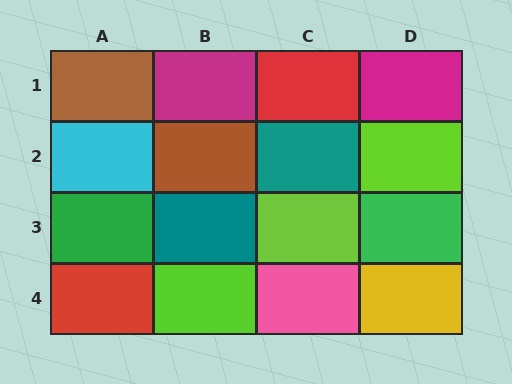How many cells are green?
2 cells are green.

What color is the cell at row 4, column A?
Red.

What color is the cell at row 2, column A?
Cyan.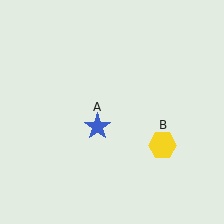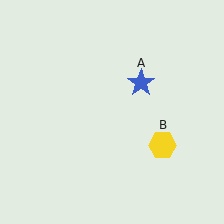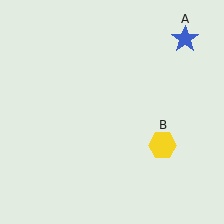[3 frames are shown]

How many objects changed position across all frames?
1 object changed position: blue star (object A).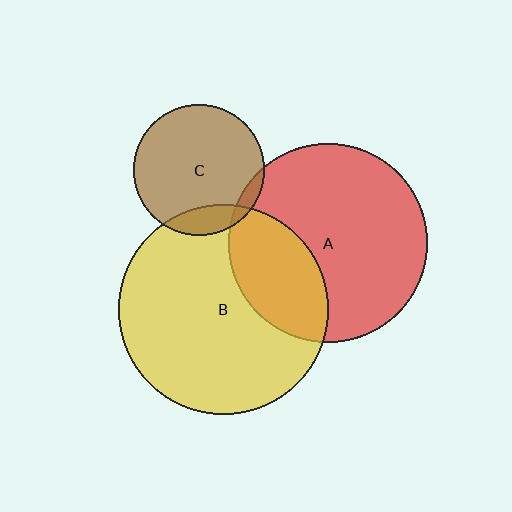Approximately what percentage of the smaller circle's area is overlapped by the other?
Approximately 30%.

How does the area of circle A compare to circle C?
Approximately 2.3 times.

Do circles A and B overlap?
Yes.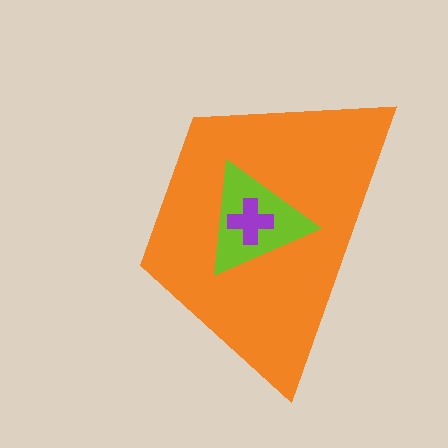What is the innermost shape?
The purple cross.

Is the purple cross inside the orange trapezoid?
Yes.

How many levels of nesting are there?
3.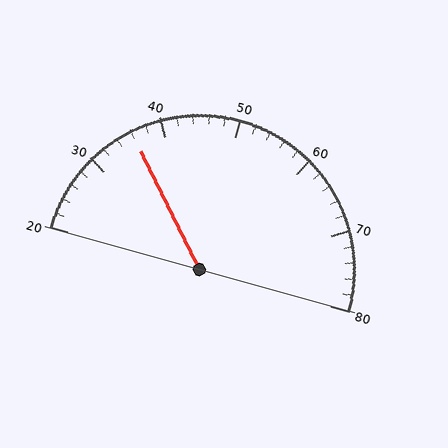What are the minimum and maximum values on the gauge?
The gauge ranges from 20 to 80.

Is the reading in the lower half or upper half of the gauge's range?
The reading is in the lower half of the range (20 to 80).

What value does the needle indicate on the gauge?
The needle indicates approximately 36.